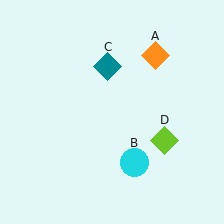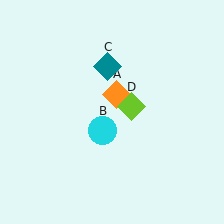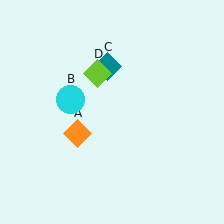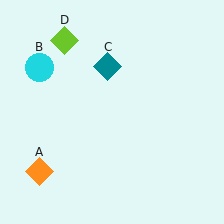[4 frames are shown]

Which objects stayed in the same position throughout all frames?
Teal diamond (object C) remained stationary.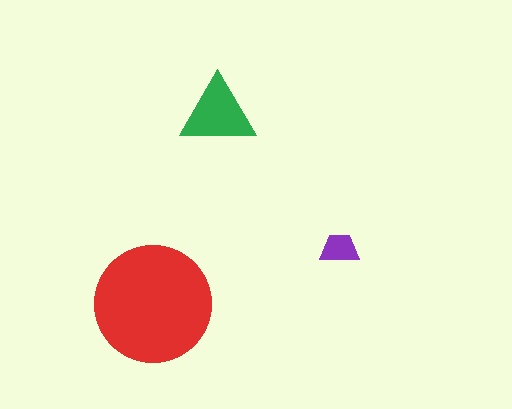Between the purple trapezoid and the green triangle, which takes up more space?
The green triangle.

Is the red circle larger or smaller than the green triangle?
Larger.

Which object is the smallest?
The purple trapezoid.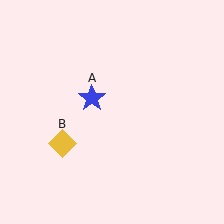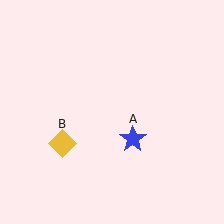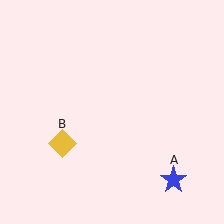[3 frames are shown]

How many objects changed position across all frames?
1 object changed position: blue star (object A).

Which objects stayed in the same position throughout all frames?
Yellow diamond (object B) remained stationary.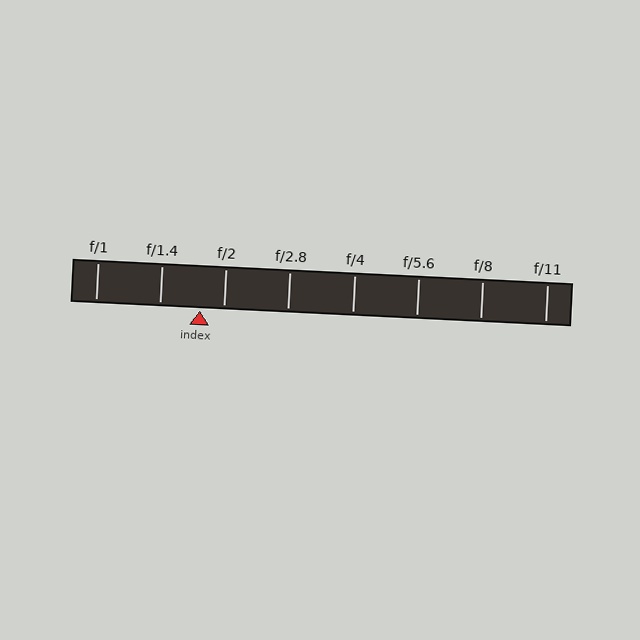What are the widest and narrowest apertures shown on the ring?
The widest aperture shown is f/1 and the narrowest is f/11.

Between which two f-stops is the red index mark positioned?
The index mark is between f/1.4 and f/2.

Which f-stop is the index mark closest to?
The index mark is closest to f/2.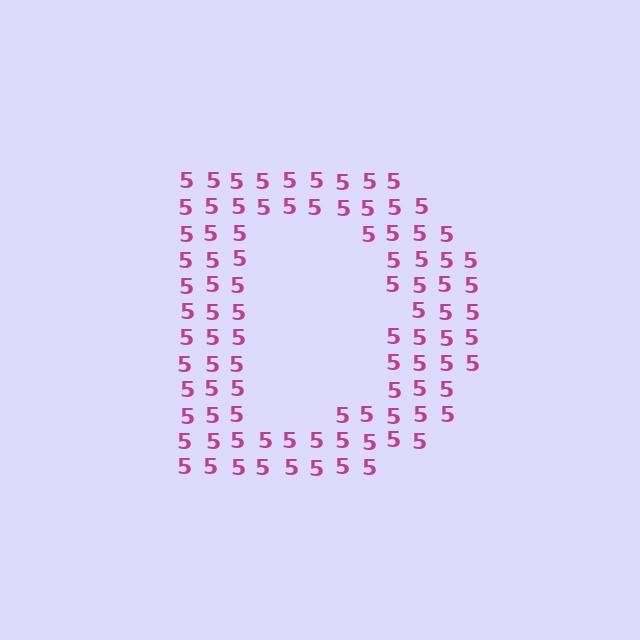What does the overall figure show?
The overall figure shows the letter D.